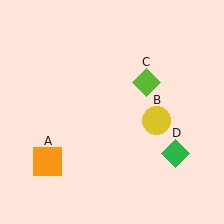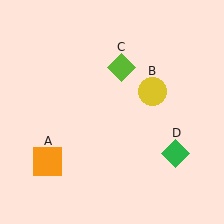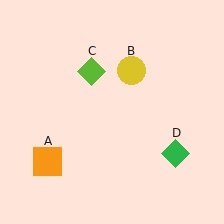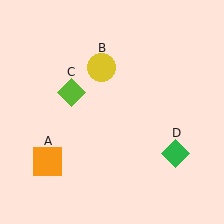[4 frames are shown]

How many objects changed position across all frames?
2 objects changed position: yellow circle (object B), lime diamond (object C).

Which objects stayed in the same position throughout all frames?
Orange square (object A) and green diamond (object D) remained stationary.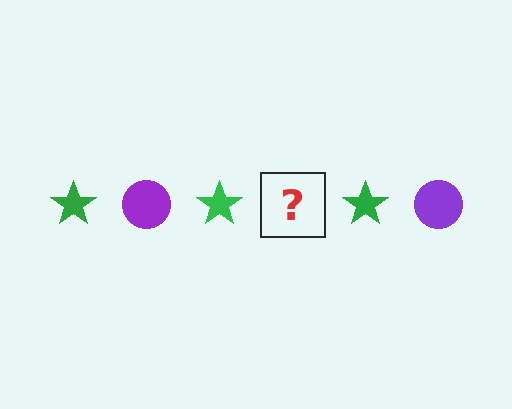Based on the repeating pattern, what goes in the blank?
The blank should be a purple circle.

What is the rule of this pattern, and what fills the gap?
The rule is that the pattern alternates between green star and purple circle. The gap should be filled with a purple circle.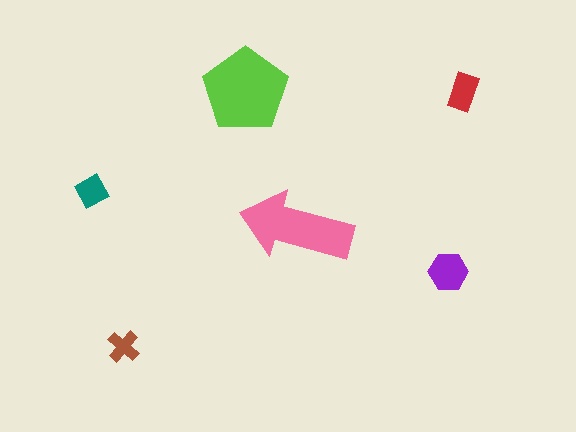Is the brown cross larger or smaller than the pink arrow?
Smaller.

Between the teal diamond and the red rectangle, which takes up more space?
The red rectangle.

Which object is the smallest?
The brown cross.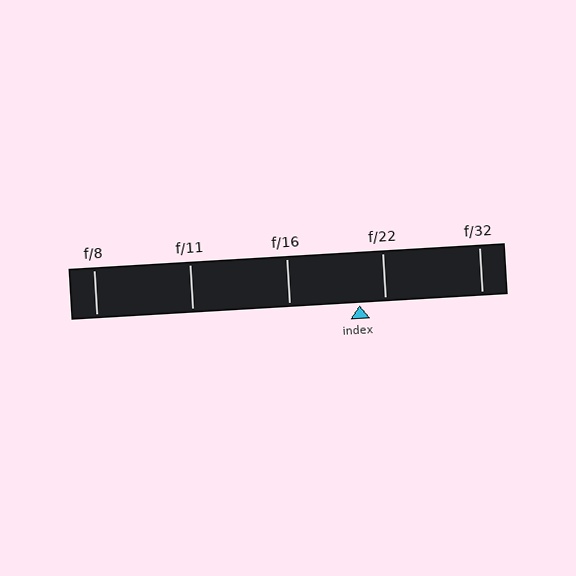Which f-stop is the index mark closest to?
The index mark is closest to f/22.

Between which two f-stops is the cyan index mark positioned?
The index mark is between f/16 and f/22.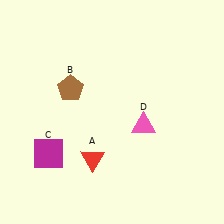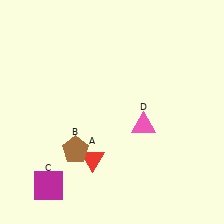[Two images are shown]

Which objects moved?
The objects that moved are: the brown pentagon (B), the magenta square (C).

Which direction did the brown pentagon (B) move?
The brown pentagon (B) moved down.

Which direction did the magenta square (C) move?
The magenta square (C) moved down.